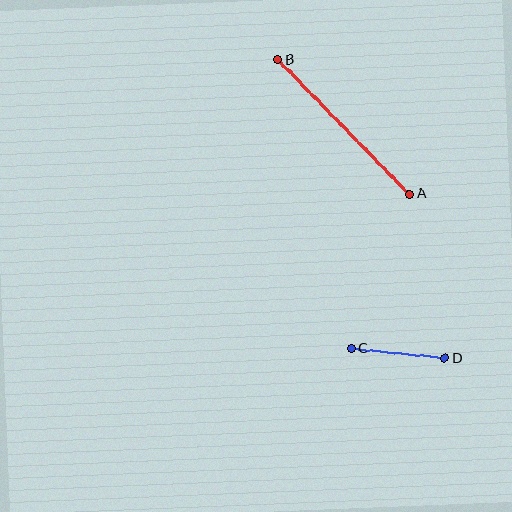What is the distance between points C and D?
The distance is approximately 94 pixels.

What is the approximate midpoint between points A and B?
The midpoint is at approximately (344, 127) pixels.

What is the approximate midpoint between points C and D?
The midpoint is at approximately (398, 353) pixels.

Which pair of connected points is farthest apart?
Points A and B are farthest apart.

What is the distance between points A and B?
The distance is approximately 188 pixels.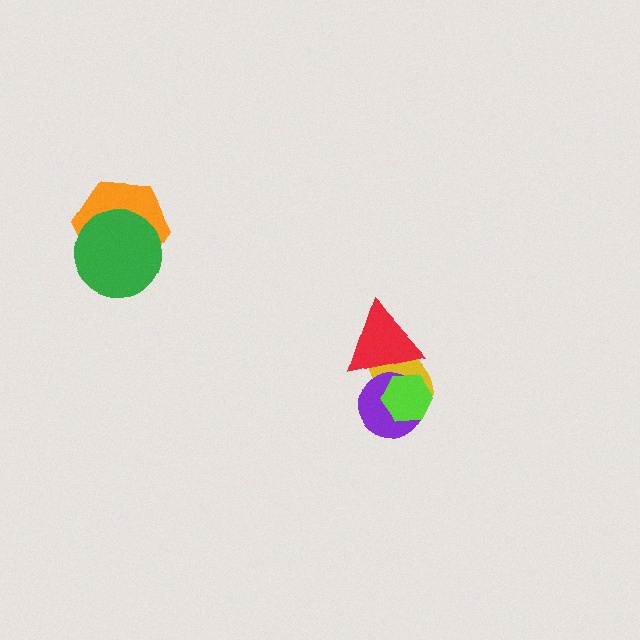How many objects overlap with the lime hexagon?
3 objects overlap with the lime hexagon.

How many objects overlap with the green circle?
1 object overlaps with the green circle.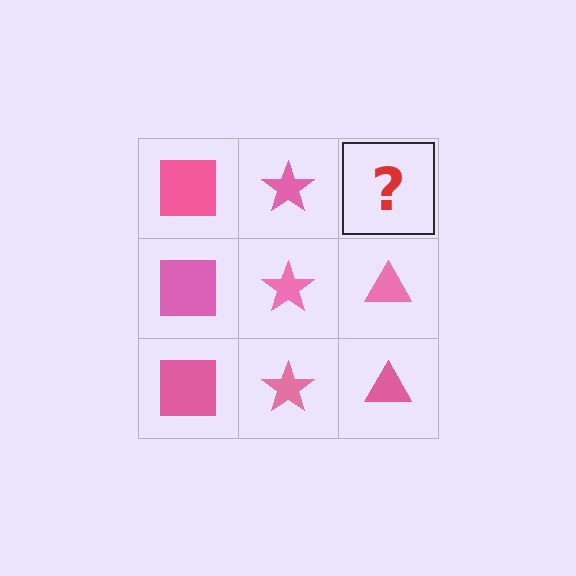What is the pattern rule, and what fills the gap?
The rule is that each column has a consistent shape. The gap should be filled with a pink triangle.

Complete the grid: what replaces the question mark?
The question mark should be replaced with a pink triangle.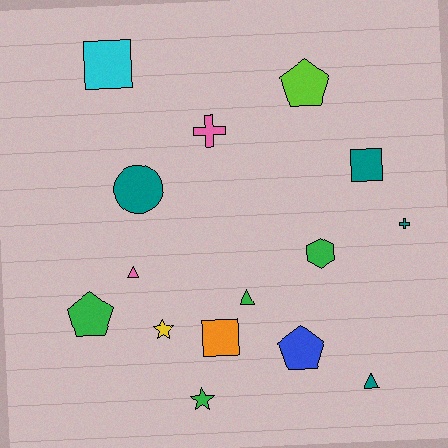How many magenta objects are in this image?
There are no magenta objects.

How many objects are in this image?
There are 15 objects.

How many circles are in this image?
There is 1 circle.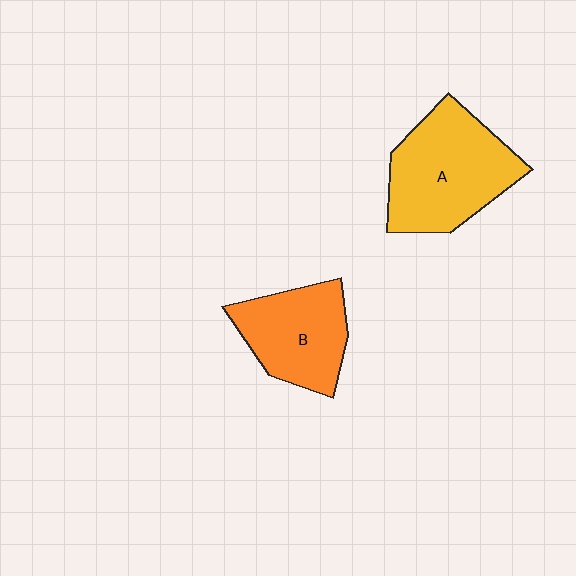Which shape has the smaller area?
Shape B (orange).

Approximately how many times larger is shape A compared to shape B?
Approximately 1.3 times.